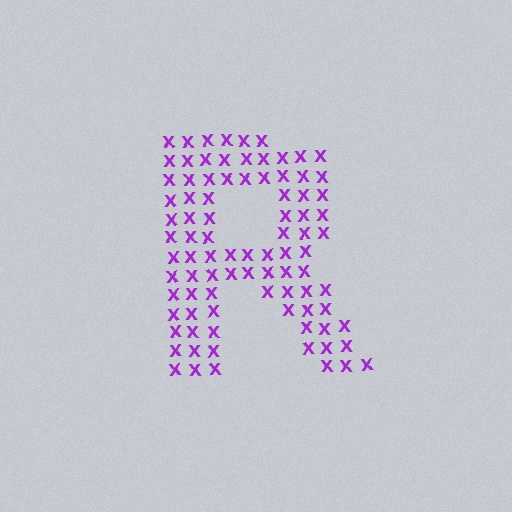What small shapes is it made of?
It is made of small letter X's.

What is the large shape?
The large shape is the letter R.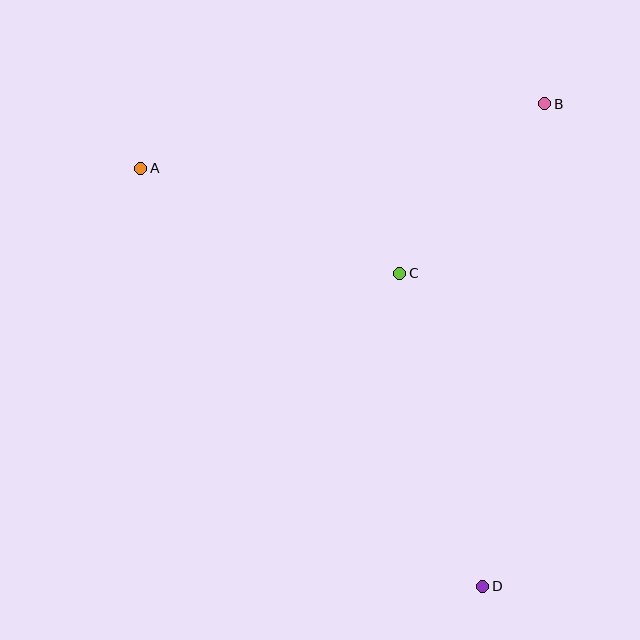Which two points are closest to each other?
Points B and C are closest to each other.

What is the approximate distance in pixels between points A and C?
The distance between A and C is approximately 279 pixels.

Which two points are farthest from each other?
Points A and D are farthest from each other.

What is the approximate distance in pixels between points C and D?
The distance between C and D is approximately 324 pixels.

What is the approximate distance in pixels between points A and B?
The distance between A and B is approximately 409 pixels.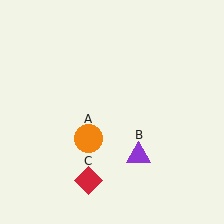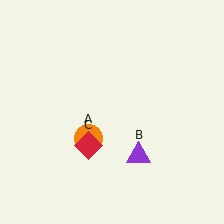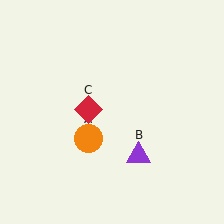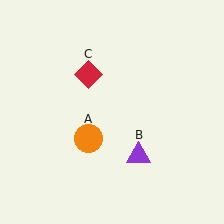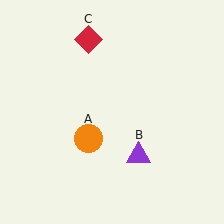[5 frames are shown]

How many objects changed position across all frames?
1 object changed position: red diamond (object C).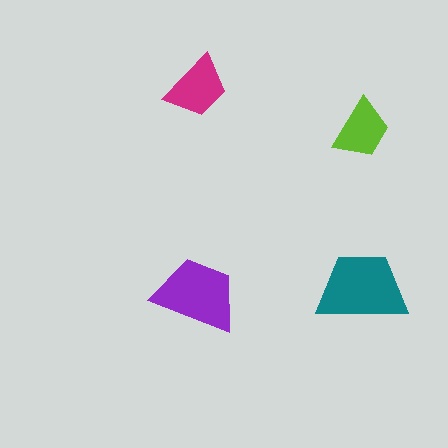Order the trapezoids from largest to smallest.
the teal one, the purple one, the magenta one, the lime one.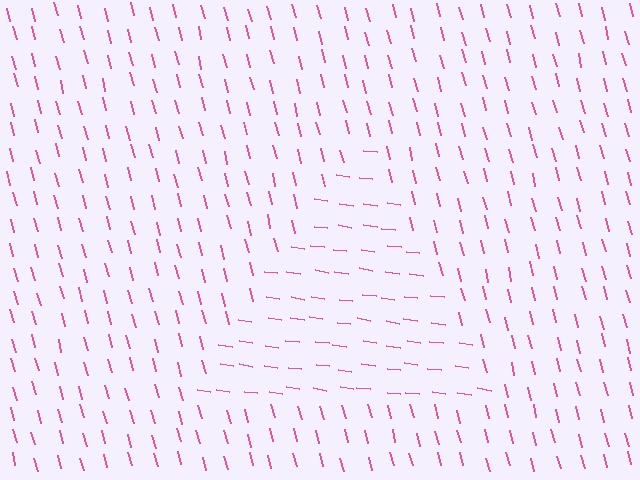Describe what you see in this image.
The image is filled with small pink line segments. A triangle region in the image has lines oriented differently from the surrounding lines, creating a visible texture boundary.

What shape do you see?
I see a triangle.